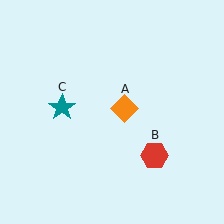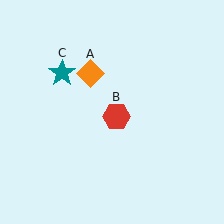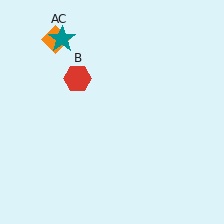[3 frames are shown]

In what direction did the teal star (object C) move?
The teal star (object C) moved up.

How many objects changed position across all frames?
3 objects changed position: orange diamond (object A), red hexagon (object B), teal star (object C).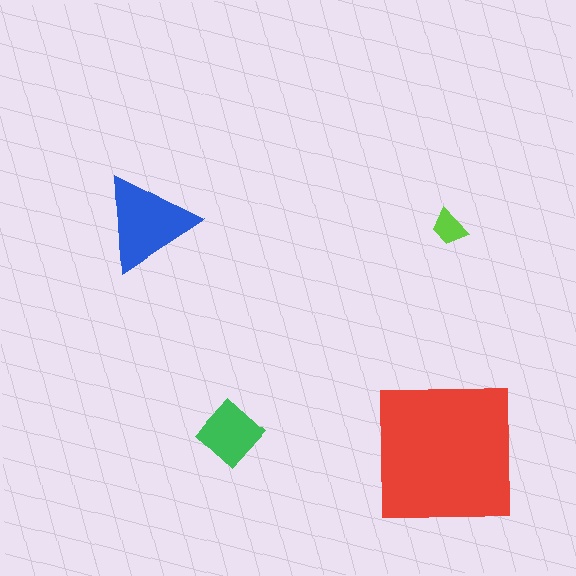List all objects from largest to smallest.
The red square, the blue triangle, the green diamond, the lime trapezoid.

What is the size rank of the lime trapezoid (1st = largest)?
4th.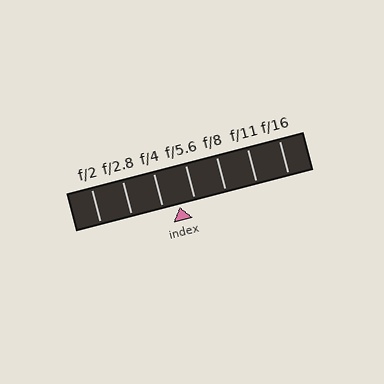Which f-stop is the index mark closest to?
The index mark is closest to f/5.6.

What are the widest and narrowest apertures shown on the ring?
The widest aperture shown is f/2 and the narrowest is f/16.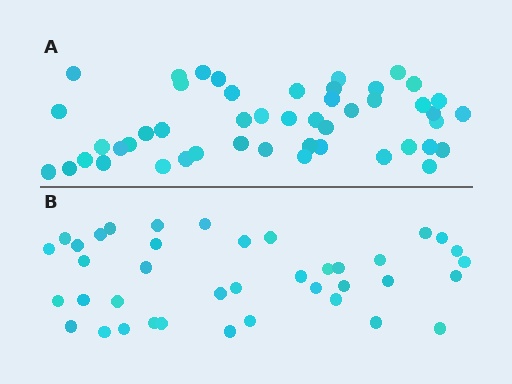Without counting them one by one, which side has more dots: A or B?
Region A (the top region) has more dots.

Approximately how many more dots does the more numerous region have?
Region A has roughly 8 or so more dots than region B.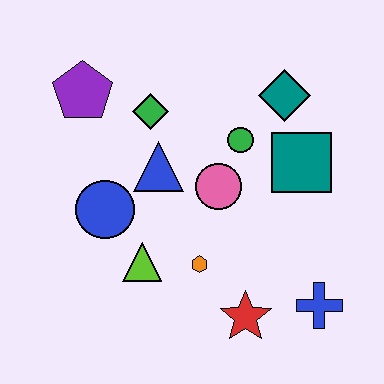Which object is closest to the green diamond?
The blue triangle is closest to the green diamond.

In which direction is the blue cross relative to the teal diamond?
The blue cross is below the teal diamond.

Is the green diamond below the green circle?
No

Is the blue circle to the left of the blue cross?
Yes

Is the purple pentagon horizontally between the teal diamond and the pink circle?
No